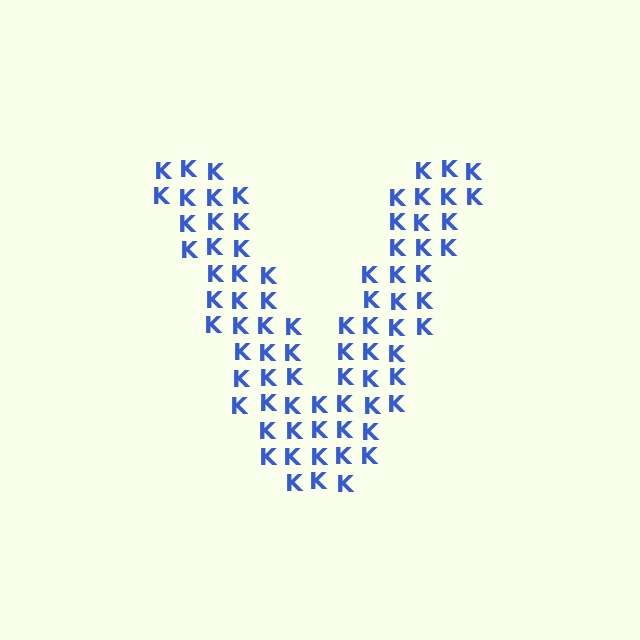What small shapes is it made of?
It is made of small letter K's.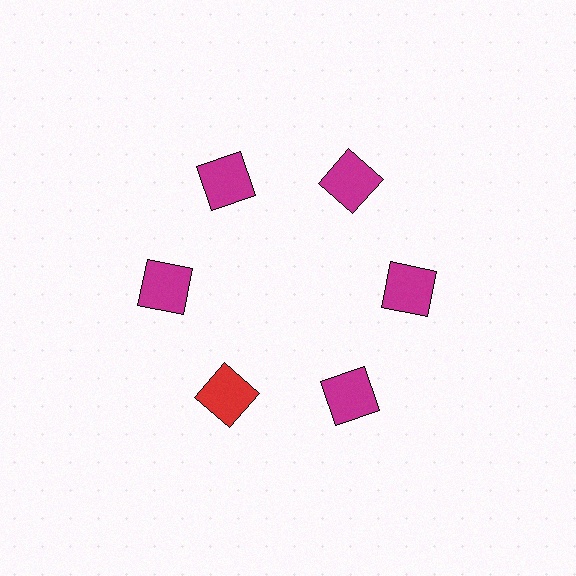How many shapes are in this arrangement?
There are 6 shapes arranged in a ring pattern.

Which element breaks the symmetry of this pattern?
The red square at roughly the 7 o'clock position breaks the symmetry. All other shapes are magenta squares.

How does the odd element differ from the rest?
It has a different color: red instead of magenta.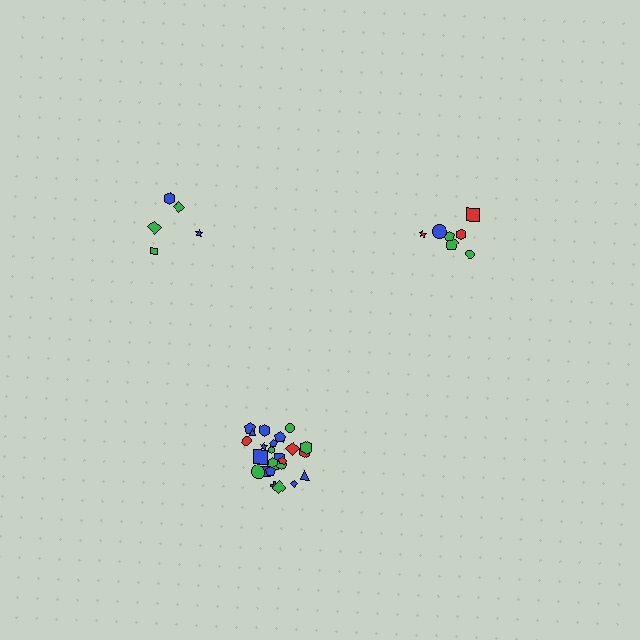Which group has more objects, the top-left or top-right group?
The top-right group.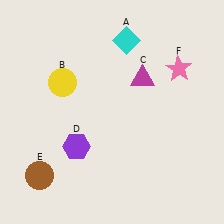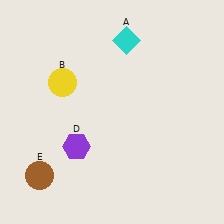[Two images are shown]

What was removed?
The magenta triangle (C), the pink star (F) were removed in Image 2.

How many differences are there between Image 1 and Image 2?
There are 2 differences between the two images.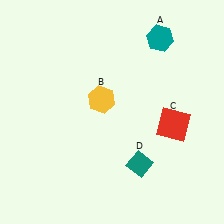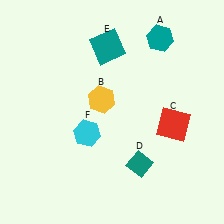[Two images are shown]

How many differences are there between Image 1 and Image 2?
There are 2 differences between the two images.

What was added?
A teal square (E), a cyan hexagon (F) were added in Image 2.